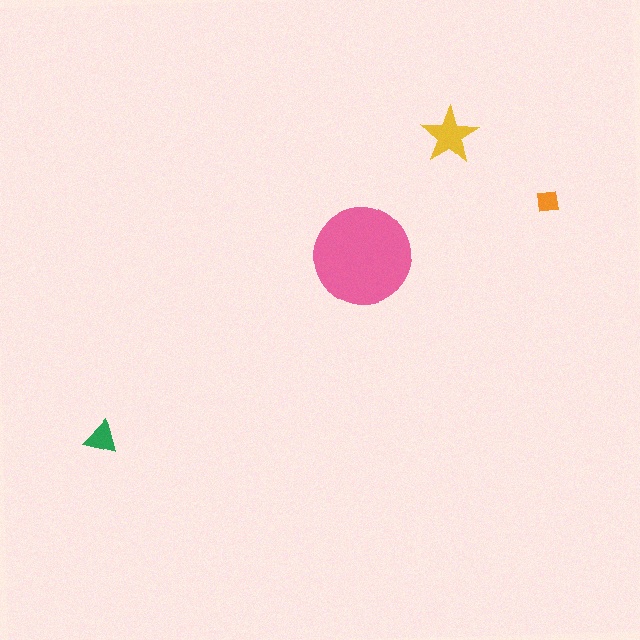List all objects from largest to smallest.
The pink circle, the yellow star, the green triangle, the orange square.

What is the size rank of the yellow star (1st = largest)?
2nd.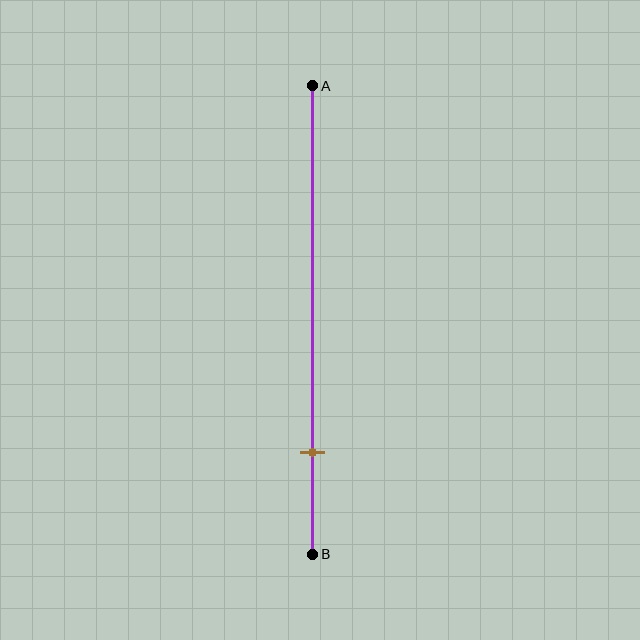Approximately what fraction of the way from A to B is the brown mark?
The brown mark is approximately 80% of the way from A to B.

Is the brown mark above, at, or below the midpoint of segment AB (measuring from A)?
The brown mark is below the midpoint of segment AB.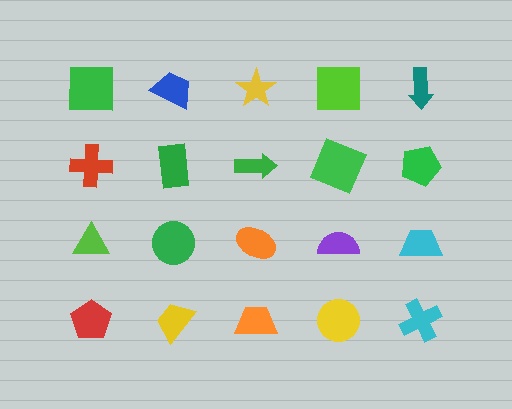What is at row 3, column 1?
A lime triangle.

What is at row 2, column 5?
A green pentagon.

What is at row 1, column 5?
A teal arrow.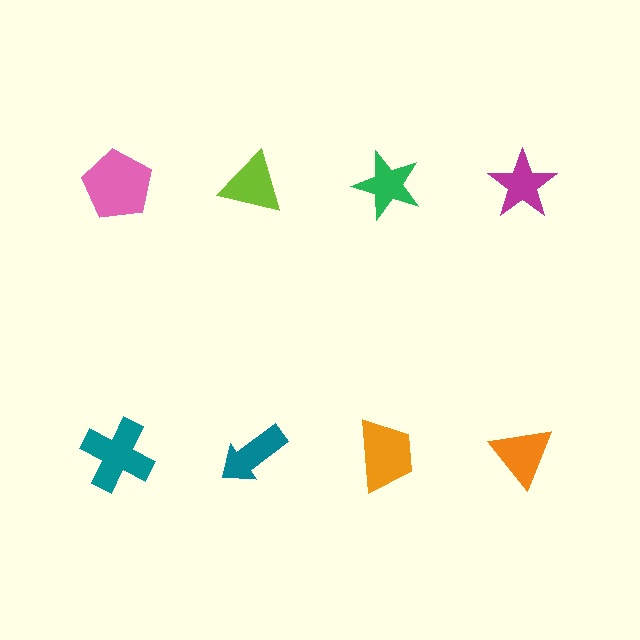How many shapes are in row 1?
4 shapes.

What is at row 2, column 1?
A teal cross.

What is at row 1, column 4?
A magenta star.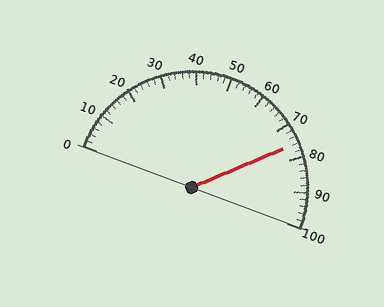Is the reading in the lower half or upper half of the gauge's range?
The reading is in the upper half of the range (0 to 100).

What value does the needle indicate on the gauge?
The needle indicates approximately 76.